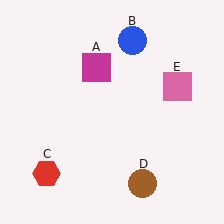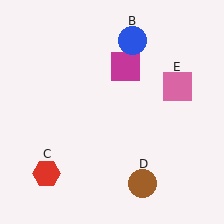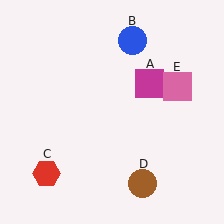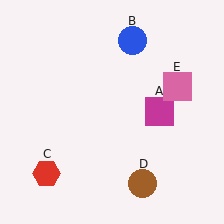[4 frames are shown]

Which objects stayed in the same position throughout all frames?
Blue circle (object B) and red hexagon (object C) and brown circle (object D) and pink square (object E) remained stationary.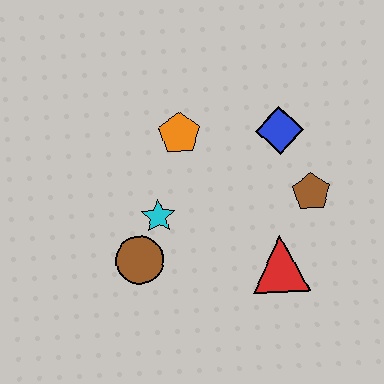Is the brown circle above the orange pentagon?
No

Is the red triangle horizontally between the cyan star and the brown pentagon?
Yes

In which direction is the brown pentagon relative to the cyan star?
The brown pentagon is to the right of the cyan star.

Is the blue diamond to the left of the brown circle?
No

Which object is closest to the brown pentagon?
The blue diamond is closest to the brown pentagon.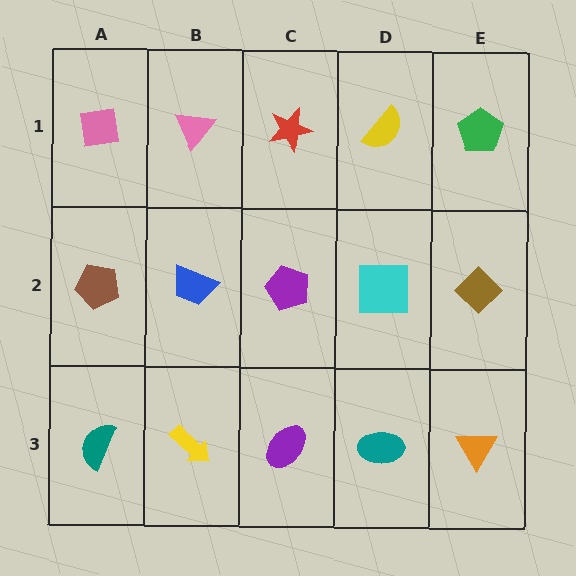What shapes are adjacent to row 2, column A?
A pink square (row 1, column A), a teal semicircle (row 3, column A), a blue trapezoid (row 2, column B).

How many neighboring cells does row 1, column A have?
2.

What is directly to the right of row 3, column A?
A yellow arrow.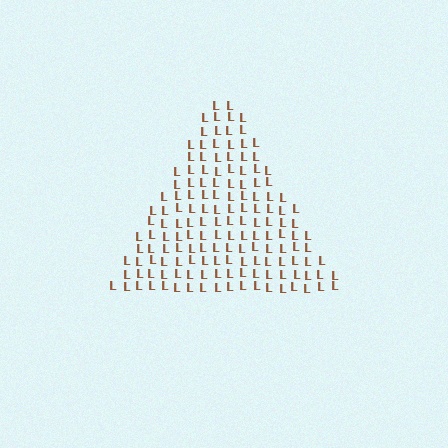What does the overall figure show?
The overall figure shows a triangle.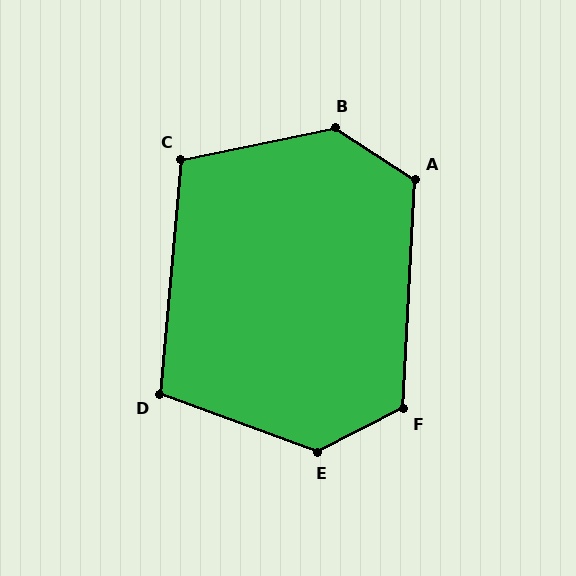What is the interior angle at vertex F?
Approximately 120 degrees (obtuse).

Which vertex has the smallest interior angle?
D, at approximately 105 degrees.